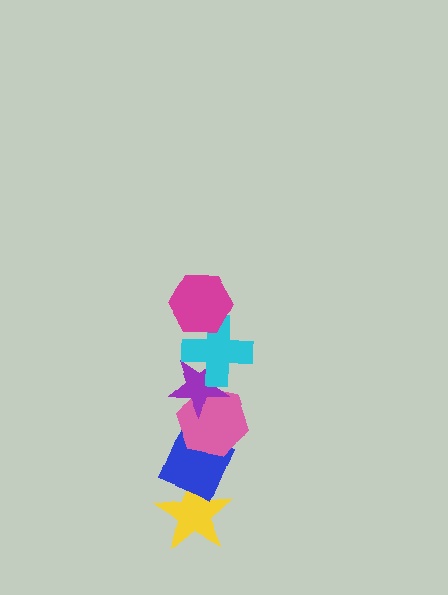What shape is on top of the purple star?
The cyan cross is on top of the purple star.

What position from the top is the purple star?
The purple star is 3rd from the top.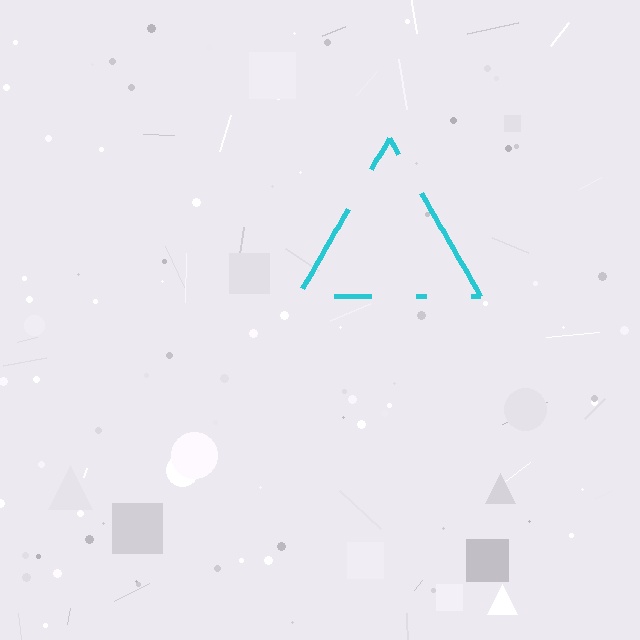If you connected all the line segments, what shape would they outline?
They would outline a triangle.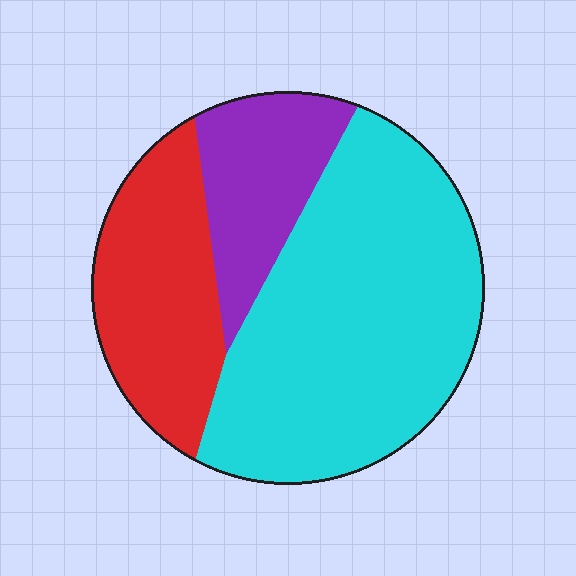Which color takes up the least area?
Purple, at roughly 20%.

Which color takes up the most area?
Cyan, at roughly 55%.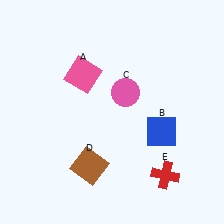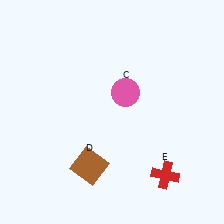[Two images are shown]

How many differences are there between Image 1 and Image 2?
There are 2 differences between the two images.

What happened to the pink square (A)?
The pink square (A) was removed in Image 2. It was in the top-left area of Image 1.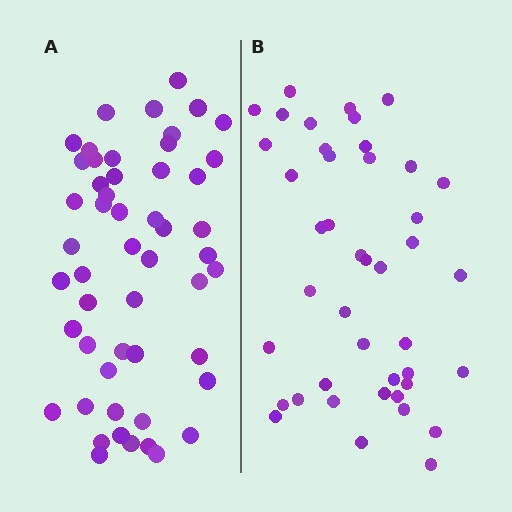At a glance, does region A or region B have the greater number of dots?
Region A (the left region) has more dots.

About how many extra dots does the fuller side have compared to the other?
Region A has roughly 8 or so more dots than region B.